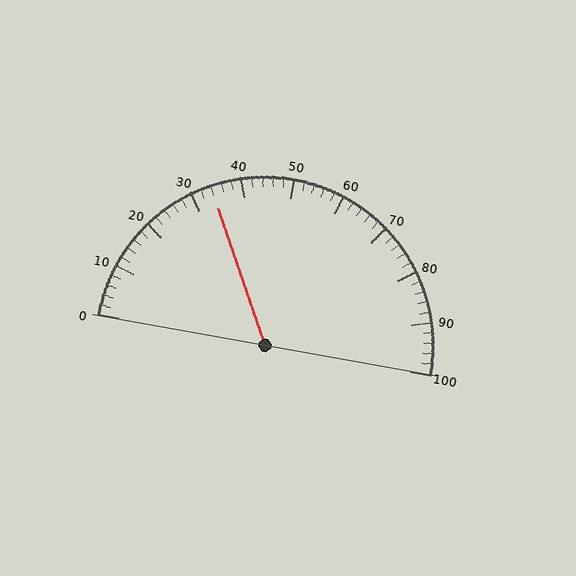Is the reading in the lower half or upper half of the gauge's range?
The reading is in the lower half of the range (0 to 100).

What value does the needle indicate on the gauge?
The needle indicates approximately 34.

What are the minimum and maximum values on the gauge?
The gauge ranges from 0 to 100.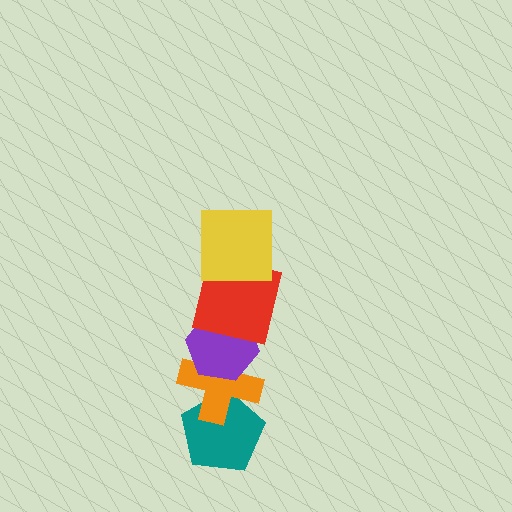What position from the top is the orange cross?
The orange cross is 4th from the top.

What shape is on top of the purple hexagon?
The red square is on top of the purple hexagon.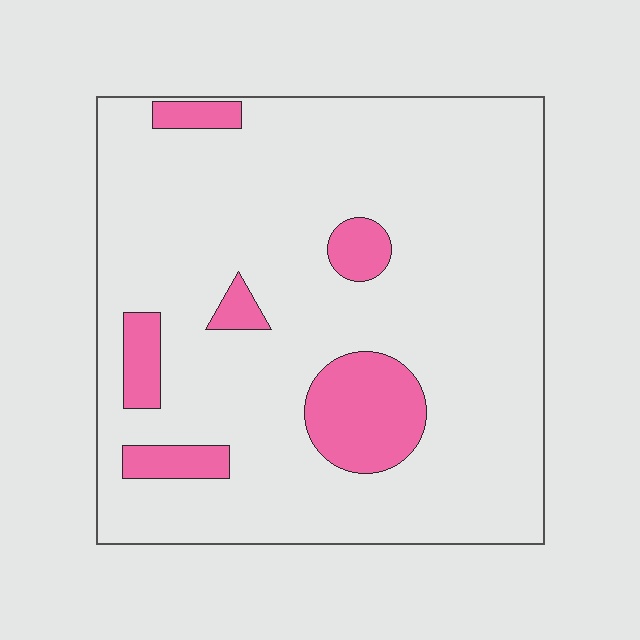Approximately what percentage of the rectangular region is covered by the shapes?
Approximately 15%.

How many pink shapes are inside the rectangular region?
6.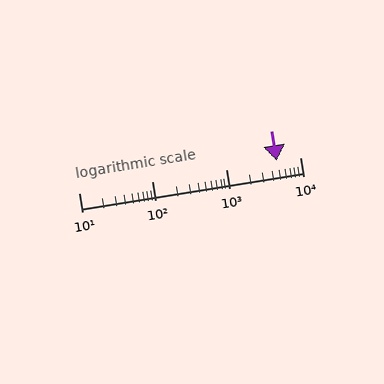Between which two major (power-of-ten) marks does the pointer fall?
The pointer is between 1000 and 10000.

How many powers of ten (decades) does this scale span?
The scale spans 3 decades, from 10 to 10000.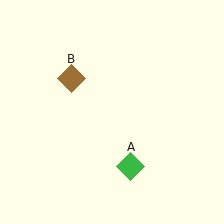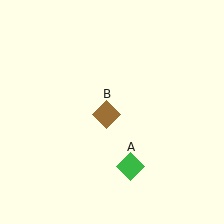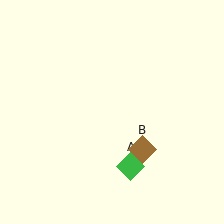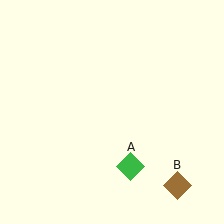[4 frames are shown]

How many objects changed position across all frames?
1 object changed position: brown diamond (object B).